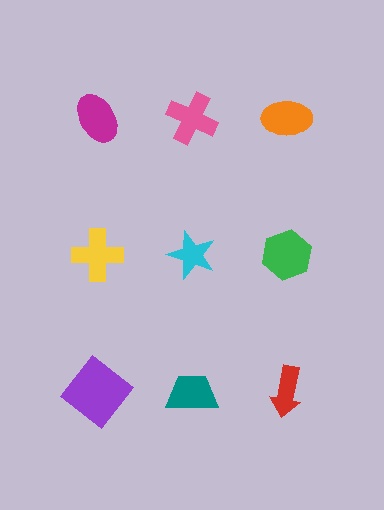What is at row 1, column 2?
A pink cross.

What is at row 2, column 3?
A green hexagon.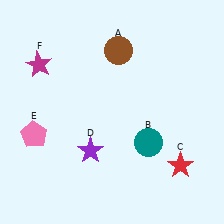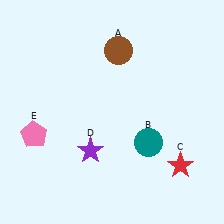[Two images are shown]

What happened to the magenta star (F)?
The magenta star (F) was removed in Image 2. It was in the top-left area of Image 1.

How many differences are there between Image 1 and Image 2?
There is 1 difference between the two images.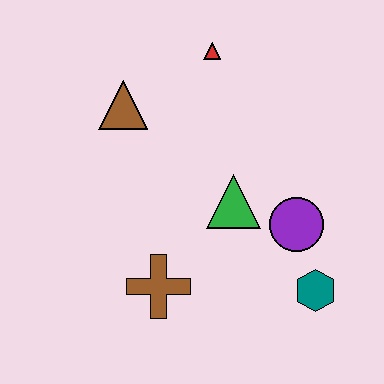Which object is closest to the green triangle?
The purple circle is closest to the green triangle.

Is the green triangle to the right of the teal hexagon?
No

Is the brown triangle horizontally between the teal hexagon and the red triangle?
No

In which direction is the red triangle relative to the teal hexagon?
The red triangle is above the teal hexagon.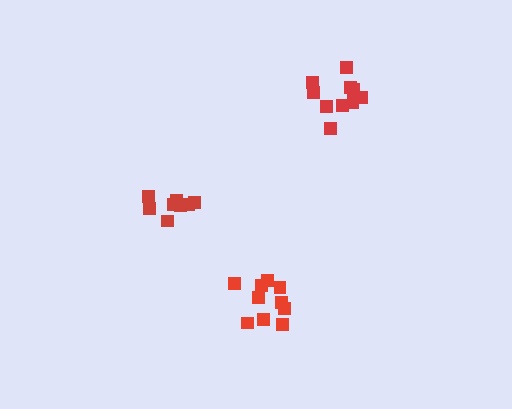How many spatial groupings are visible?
There are 3 spatial groupings.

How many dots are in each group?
Group 1: 8 dots, Group 2: 10 dots, Group 3: 10 dots (28 total).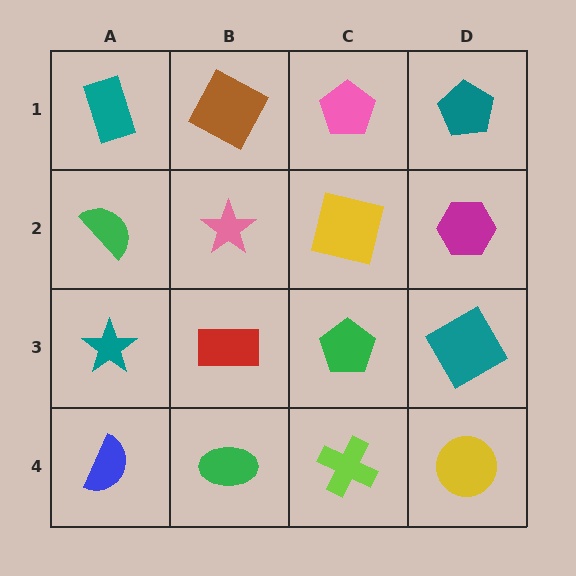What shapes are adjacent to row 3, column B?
A pink star (row 2, column B), a green ellipse (row 4, column B), a teal star (row 3, column A), a green pentagon (row 3, column C).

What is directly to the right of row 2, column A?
A pink star.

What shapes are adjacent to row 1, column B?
A pink star (row 2, column B), a teal rectangle (row 1, column A), a pink pentagon (row 1, column C).